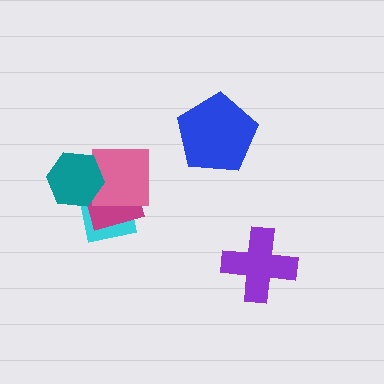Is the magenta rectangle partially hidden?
Yes, it is partially covered by another shape.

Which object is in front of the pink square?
The teal hexagon is in front of the pink square.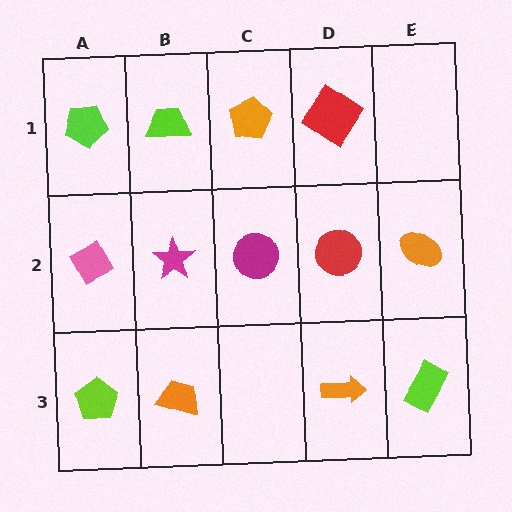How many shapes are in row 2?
5 shapes.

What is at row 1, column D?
A red diamond.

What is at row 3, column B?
An orange trapezoid.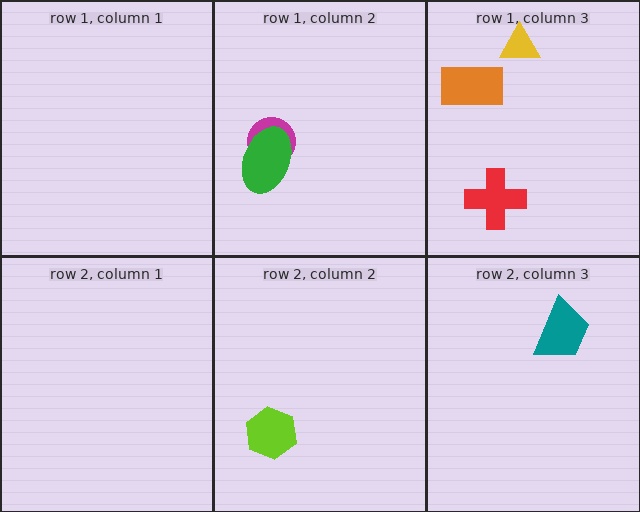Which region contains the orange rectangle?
The row 1, column 3 region.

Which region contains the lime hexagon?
The row 2, column 2 region.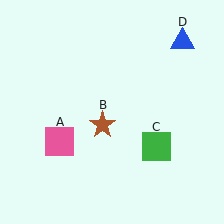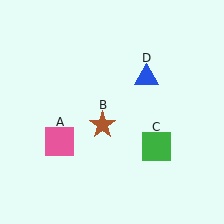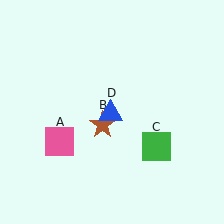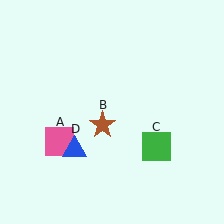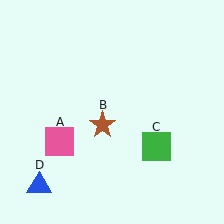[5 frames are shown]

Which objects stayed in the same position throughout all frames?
Pink square (object A) and brown star (object B) and green square (object C) remained stationary.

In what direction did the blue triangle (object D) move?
The blue triangle (object D) moved down and to the left.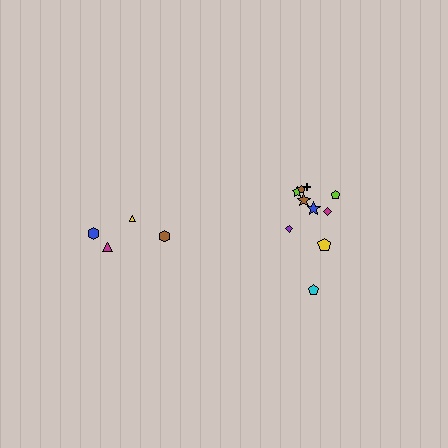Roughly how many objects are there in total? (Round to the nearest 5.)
Roughly 15 objects in total.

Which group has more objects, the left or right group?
The right group.